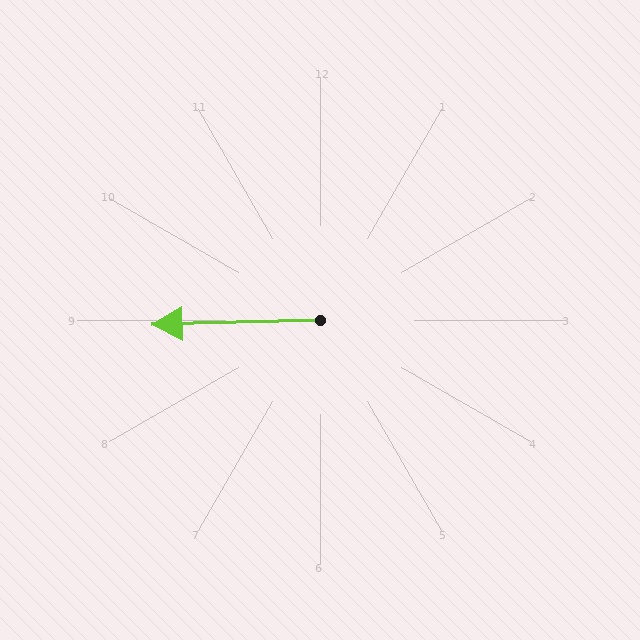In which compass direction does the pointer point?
West.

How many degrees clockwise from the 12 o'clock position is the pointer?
Approximately 269 degrees.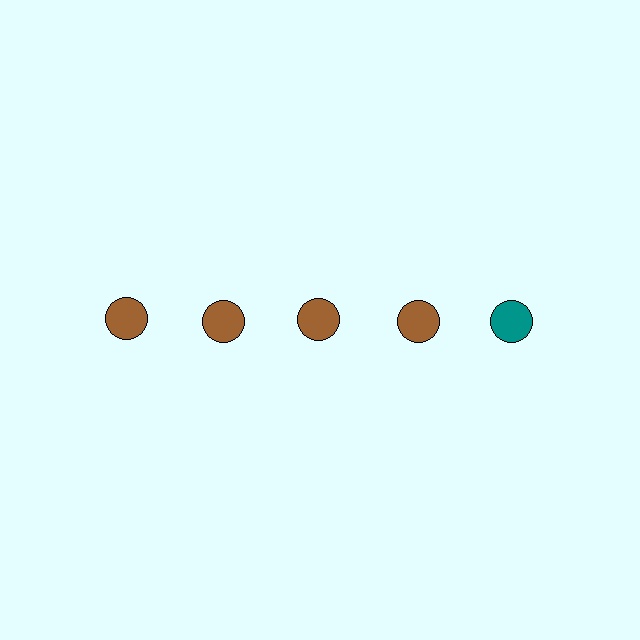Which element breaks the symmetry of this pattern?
The teal circle in the top row, rightmost column breaks the symmetry. All other shapes are brown circles.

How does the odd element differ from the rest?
It has a different color: teal instead of brown.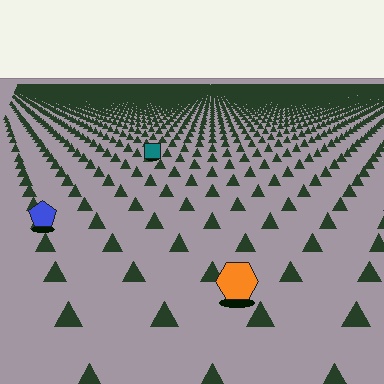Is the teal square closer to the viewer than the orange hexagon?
No. The orange hexagon is closer — you can tell from the texture gradient: the ground texture is coarser near it.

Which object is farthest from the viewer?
The teal square is farthest from the viewer. It appears smaller and the ground texture around it is denser.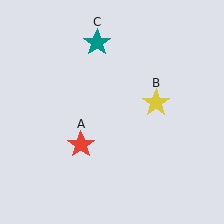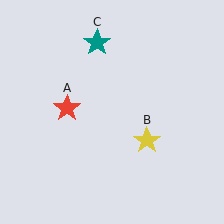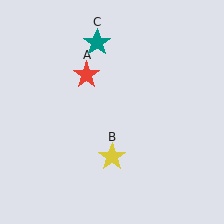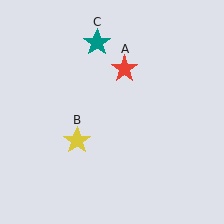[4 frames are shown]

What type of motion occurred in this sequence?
The red star (object A), yellow star (object B) rotated clockwise around the center of the scene.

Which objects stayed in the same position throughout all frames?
Teal star (object C) remained stationary.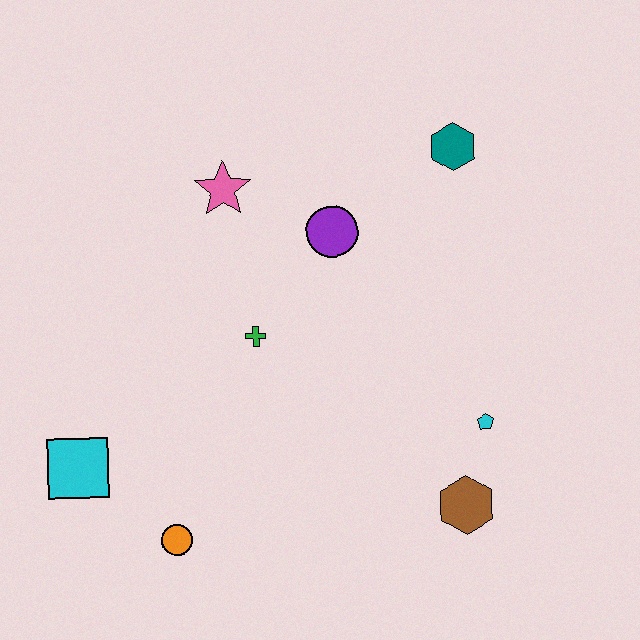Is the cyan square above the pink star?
No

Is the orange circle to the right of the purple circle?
No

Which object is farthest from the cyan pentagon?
The cyan square is farthest from the cyan pentagon.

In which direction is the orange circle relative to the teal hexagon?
The orange circle is below the teal hexagon.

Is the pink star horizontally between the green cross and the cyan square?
Yes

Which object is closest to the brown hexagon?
The cyan pentagon is closest to the brown hexagon.